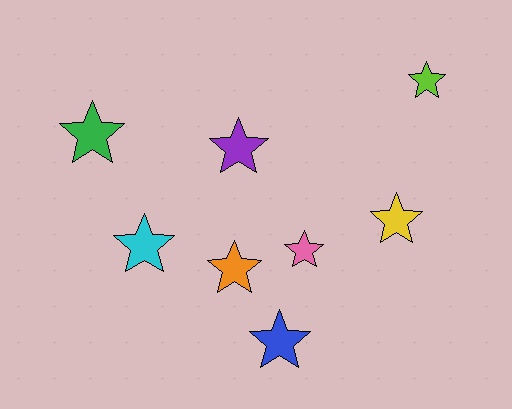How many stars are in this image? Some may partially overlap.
There are 8 stars.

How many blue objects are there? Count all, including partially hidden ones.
There is 1 blue object.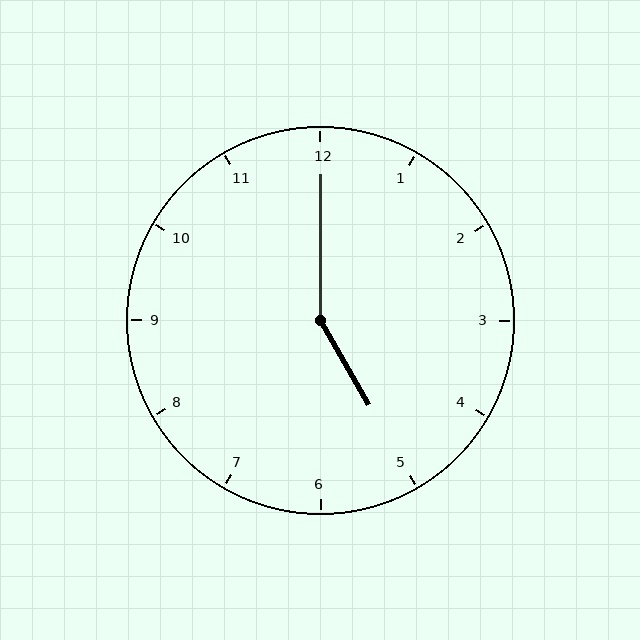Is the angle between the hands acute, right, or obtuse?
It is obtuse.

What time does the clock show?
5:00.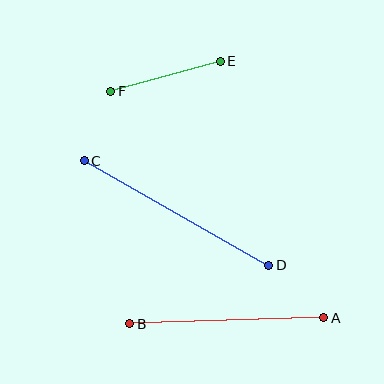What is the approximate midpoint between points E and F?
The midpoint is at approximately (165, 76) pixels.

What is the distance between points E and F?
The distance is approximately 113 pixels.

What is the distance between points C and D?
The distance is approximately 212 pixels.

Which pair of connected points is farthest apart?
Points C and D are farthest apart.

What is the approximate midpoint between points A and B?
The midpoint is at approximately (227, 321) pixels.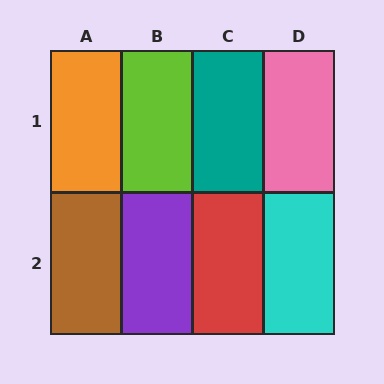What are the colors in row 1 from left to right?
Orange, lime, teal, pink.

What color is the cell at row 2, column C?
Red.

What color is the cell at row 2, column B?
Purple.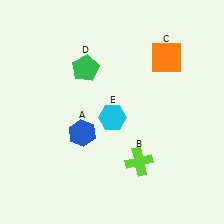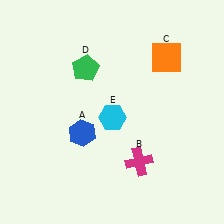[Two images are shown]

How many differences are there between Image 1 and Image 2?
There is 1 difference between the two images.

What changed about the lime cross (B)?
In Image 1, B is lime. In Image 2, it changed to magenta.